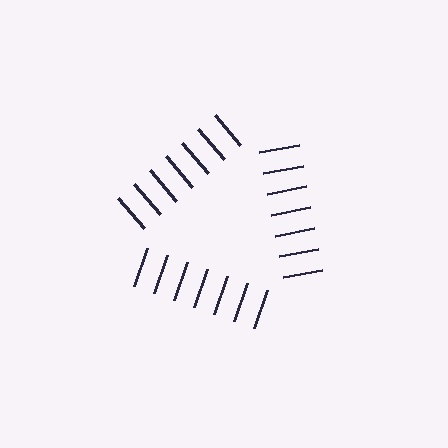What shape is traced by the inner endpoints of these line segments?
An illusory triangle — the line segments terminate on its edges but no continuous stroke is drawn.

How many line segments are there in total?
21 — 7 along each of the 3 edges.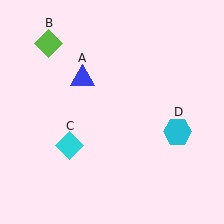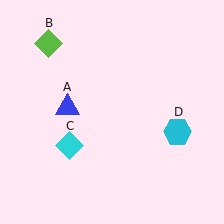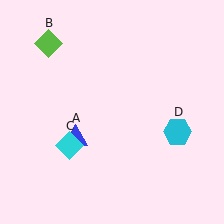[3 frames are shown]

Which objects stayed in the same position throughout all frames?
Lime diamond (object B) and cyan diamond (object C) and cyan hexagon (object D) remained stationary.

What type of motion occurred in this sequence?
The blue triangle (object A) rotated counterclockwise around the center of the scene.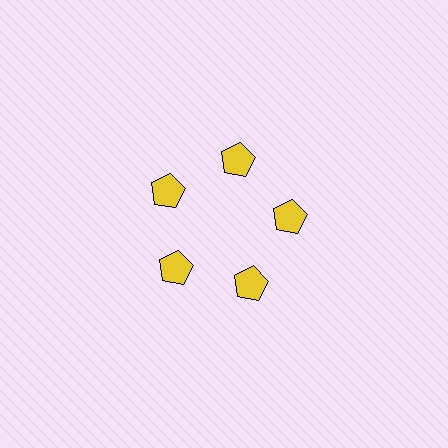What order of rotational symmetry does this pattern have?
This pattern has 5-fold rotational symmetry.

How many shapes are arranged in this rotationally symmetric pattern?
There are 5 shapes, arranged in 5 groups of 1.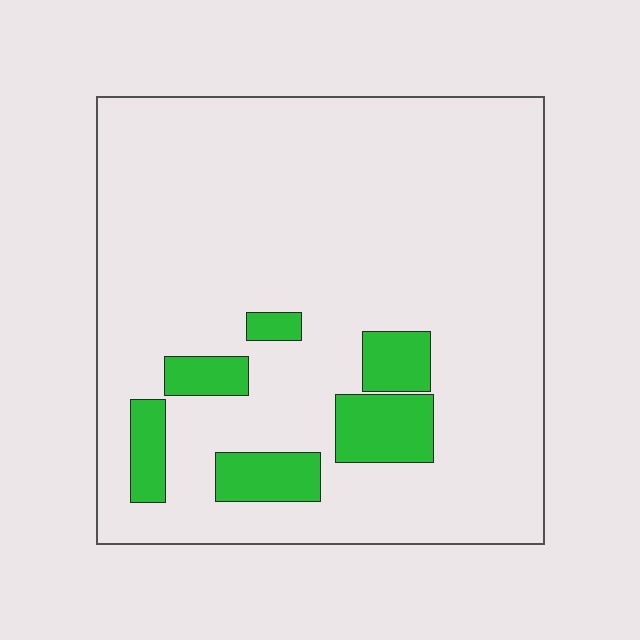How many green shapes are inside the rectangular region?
6.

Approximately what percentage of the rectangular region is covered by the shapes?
Approximately 10%.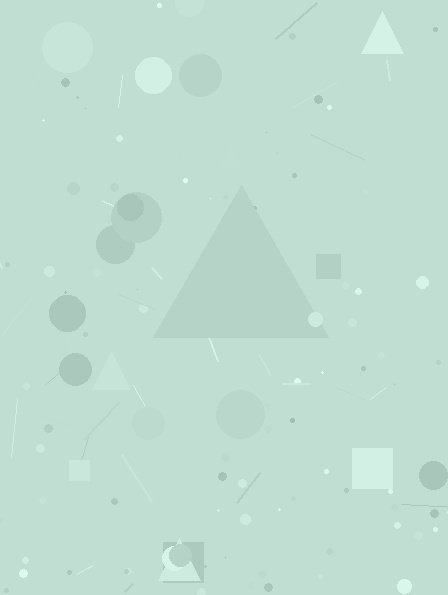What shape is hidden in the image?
A triangle is hidden in the image.